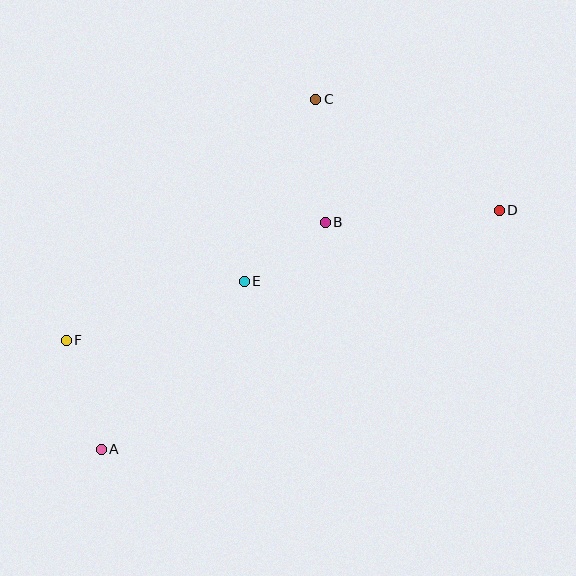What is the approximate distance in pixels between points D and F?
The distance between D and F is approximately 452 pixels.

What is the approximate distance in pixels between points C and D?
The distance between C and D is approximately 215 pixels.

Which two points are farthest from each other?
Points A and D are farthest from each other.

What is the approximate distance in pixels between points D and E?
The distance between D and E is approximately 265 pixels.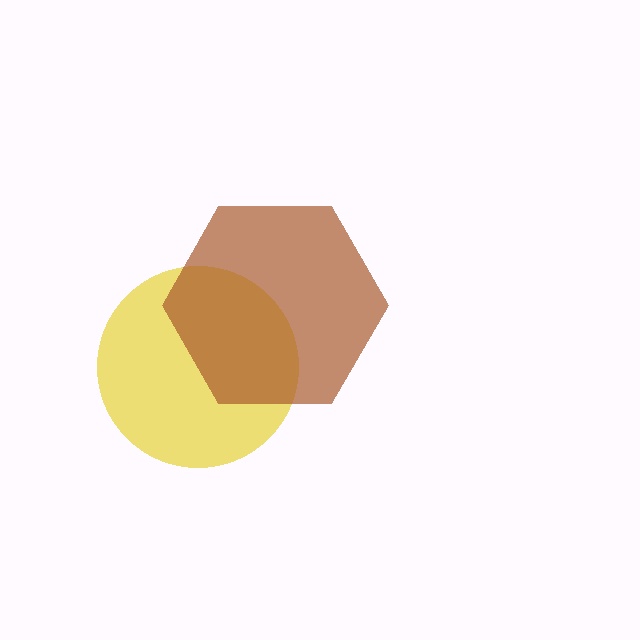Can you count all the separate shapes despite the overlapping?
Yes, there are 2 separate shapes.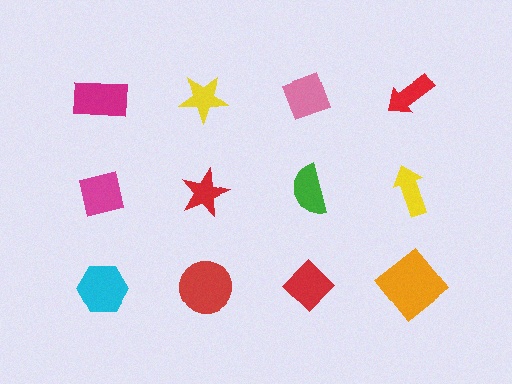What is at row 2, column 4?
A yellow arrow.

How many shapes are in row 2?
4 shapes.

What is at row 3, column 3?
A red diamond.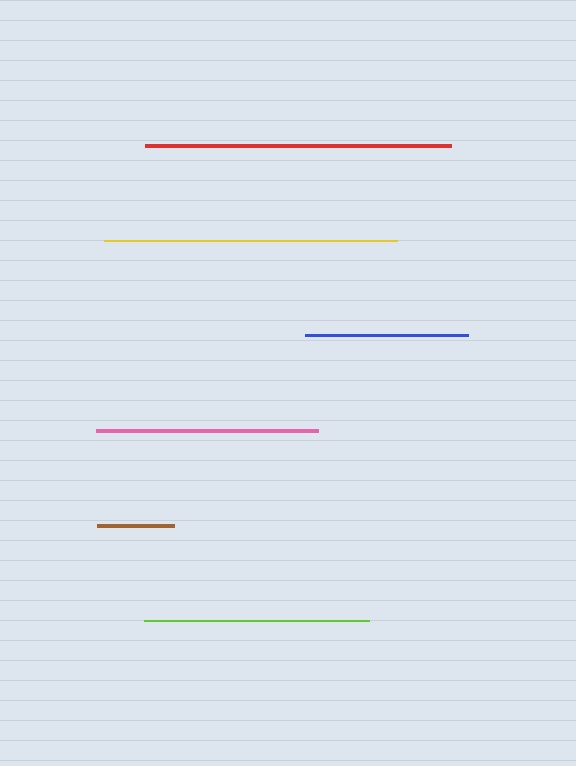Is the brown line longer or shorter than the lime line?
The lime line is longer than the brown line.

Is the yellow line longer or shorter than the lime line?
The yellow line is longer than the lime line.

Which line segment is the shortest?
The brown line is the shortest at approximately 77 pixels.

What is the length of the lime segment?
The lime segment is approximately 225 pixels long.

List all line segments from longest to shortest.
From longest to shortest: red, yellow, lime, pink, blue, brown.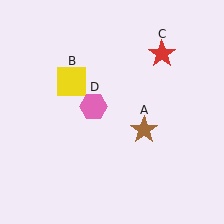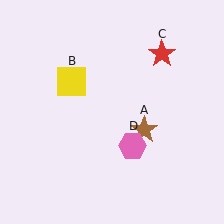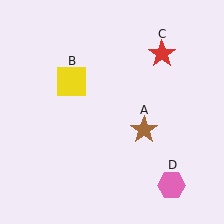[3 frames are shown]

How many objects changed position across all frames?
1 object changed position: pink hexagon (object D).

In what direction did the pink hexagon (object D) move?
The pink hexagon (object D) moved down and to the right.